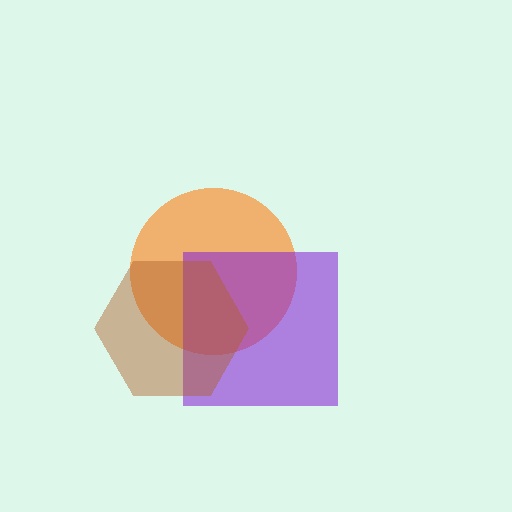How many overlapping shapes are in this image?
There are 3 overlapping shapes in the image.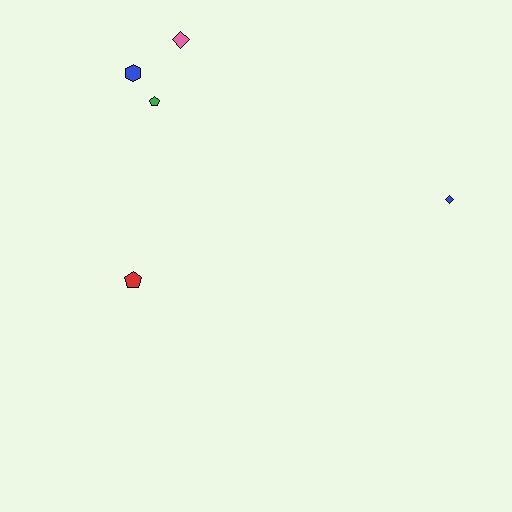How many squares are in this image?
There are no squares.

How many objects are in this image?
There are 5 objects.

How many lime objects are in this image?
There are no lime objects.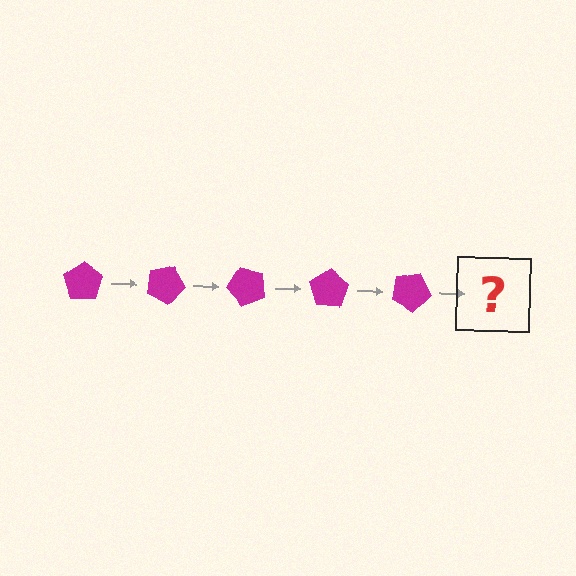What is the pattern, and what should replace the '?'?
The pattern is that the pentagon rotates 25 degrees each step. The '?' should be a magenta pentagon rotated 125 degrees.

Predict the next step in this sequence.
The next step is a magenta pentagon rotated 125 degrees.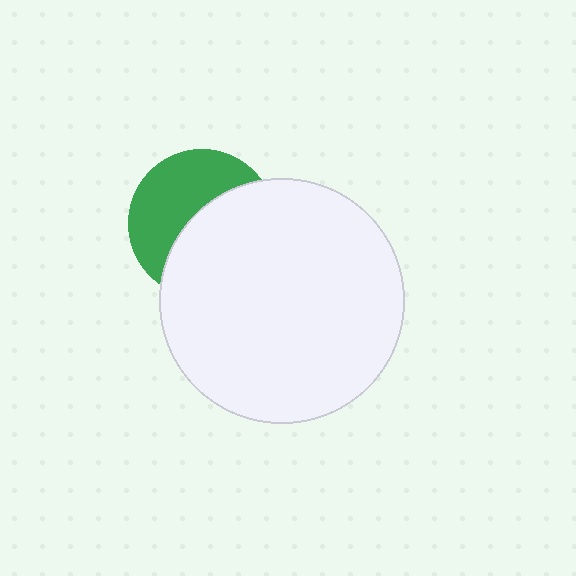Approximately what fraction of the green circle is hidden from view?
Roughly 53% of the green circle is hidden behind the white circle.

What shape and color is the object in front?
The object in front is a white circle.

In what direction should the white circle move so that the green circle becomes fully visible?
The white circle should move toward the lower-right. That is the shortest direction to clear the overlap and leave the green circle fully visible.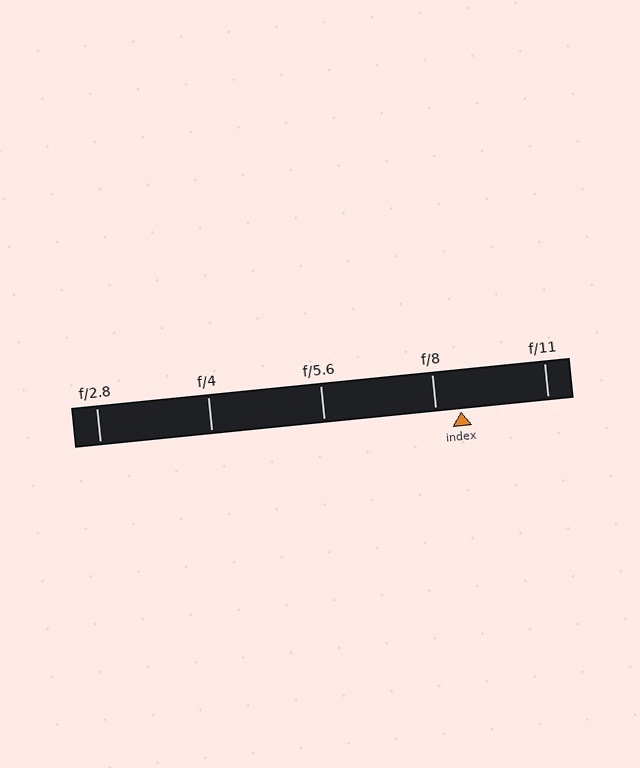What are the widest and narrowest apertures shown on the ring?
The widest aperture shown is f/2.8 and the narrowest is f/11.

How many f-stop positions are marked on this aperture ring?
There are 5 f-stop positions marked.